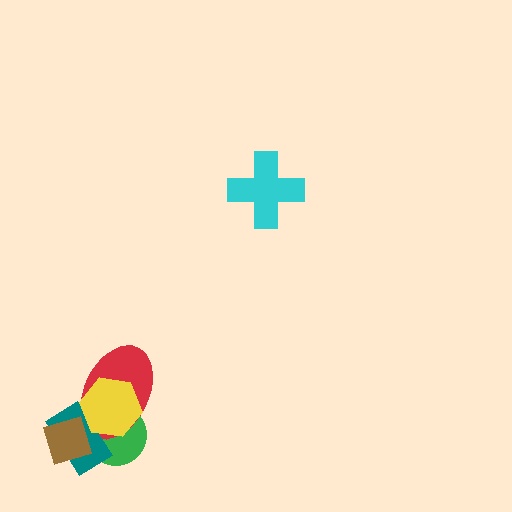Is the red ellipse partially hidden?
Yes, it is partially covered by another shape.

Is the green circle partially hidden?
Yes, it is partially covered by another shape.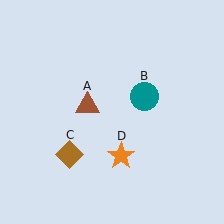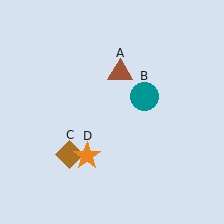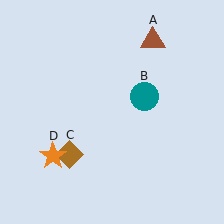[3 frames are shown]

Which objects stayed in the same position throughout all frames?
Teal circle (object B) and brown diamond (object C) remained stationary.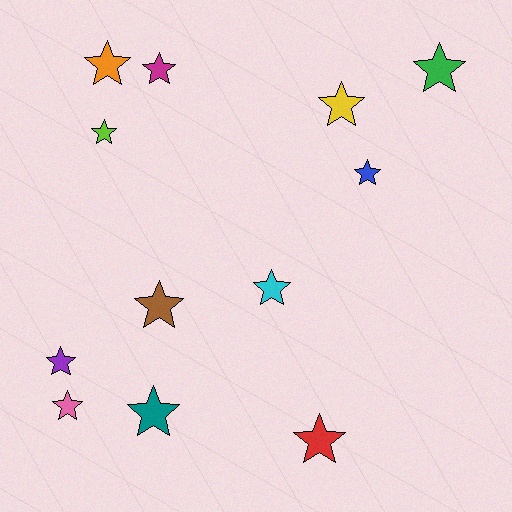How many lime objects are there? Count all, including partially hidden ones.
There is 1 lime object.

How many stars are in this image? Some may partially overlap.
There are 12 stars.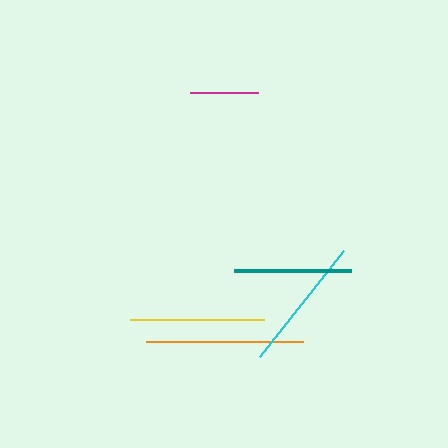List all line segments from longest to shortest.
From longest to shortest: orange, cyan, yellow, teal, magenta.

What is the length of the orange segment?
The orange segment is approximately 157 pixels long.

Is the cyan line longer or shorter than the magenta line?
The cyan line is longer than the magenta line.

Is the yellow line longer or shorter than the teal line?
The yellow line is longer than the teal line.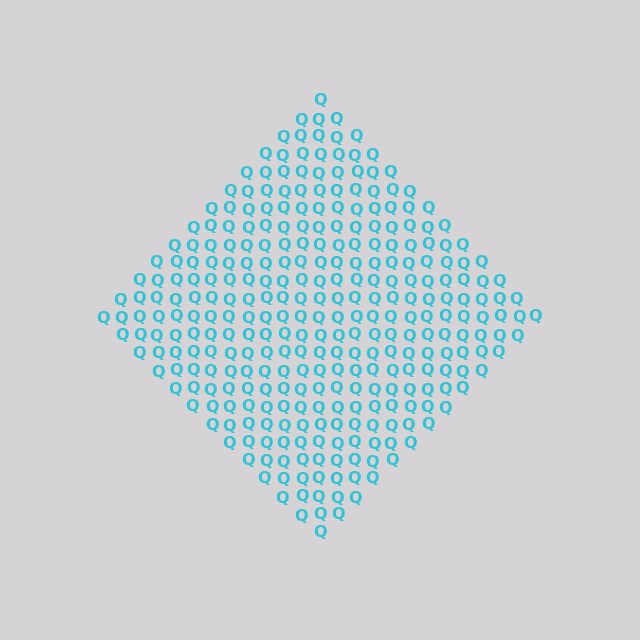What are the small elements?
The small elements are letter Q's.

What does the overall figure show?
The overall figure shows a diamond.